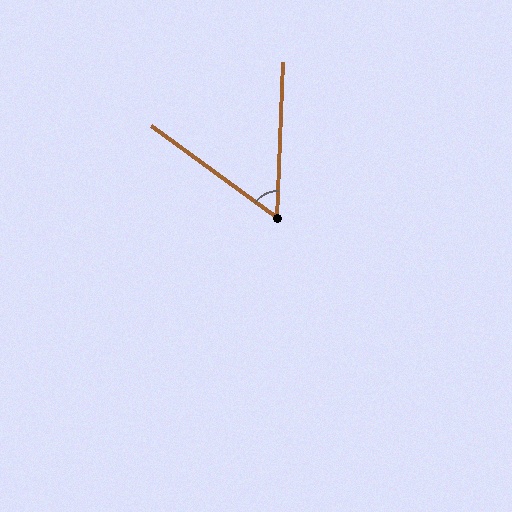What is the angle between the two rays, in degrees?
Approximately 56 degrees.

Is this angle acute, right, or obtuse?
It is acute.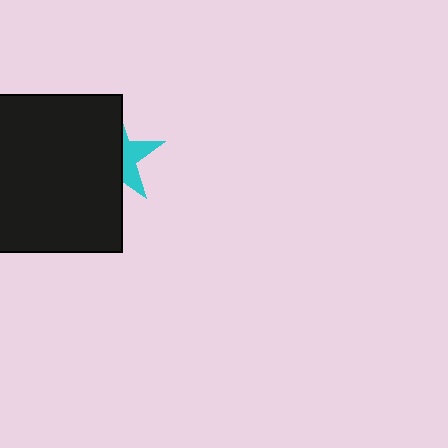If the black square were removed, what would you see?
You would see the complete cyan star.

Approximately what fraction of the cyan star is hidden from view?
Roughly 65% of the cyan star is hidden behind the black square.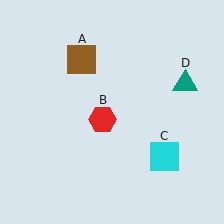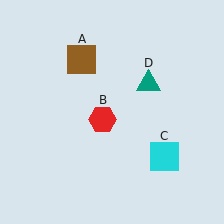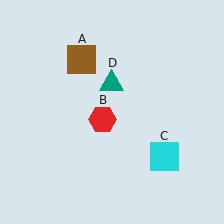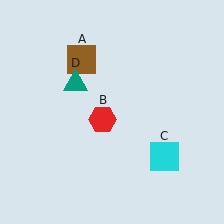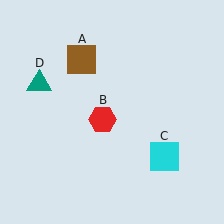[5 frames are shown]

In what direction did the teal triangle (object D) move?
The teal triangle (object D) moved left.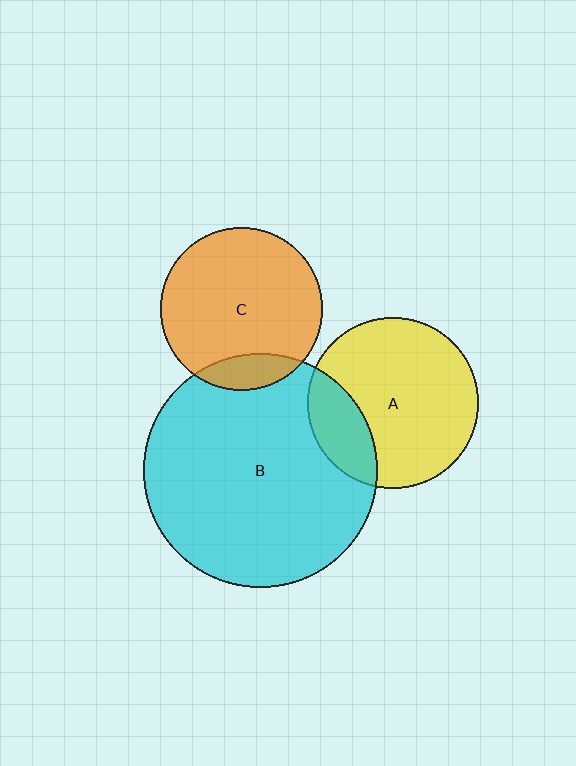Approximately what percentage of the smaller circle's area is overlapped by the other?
Approximately 20%.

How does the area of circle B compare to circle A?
Approximately 1.9 times.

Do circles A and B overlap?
Yes.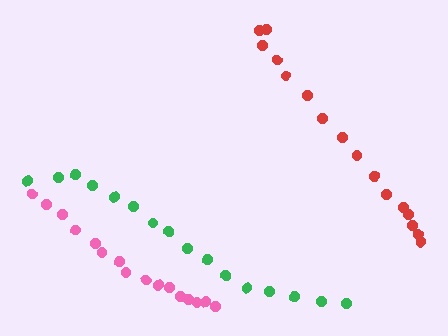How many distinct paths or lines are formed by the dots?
There are 3 distinct paths.